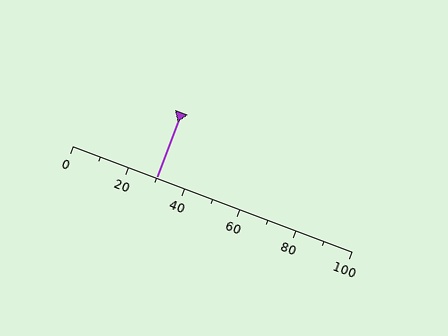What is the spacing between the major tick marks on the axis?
The major ticks are spaced 20 apart.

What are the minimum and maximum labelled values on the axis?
The axis runs from 0 to 100.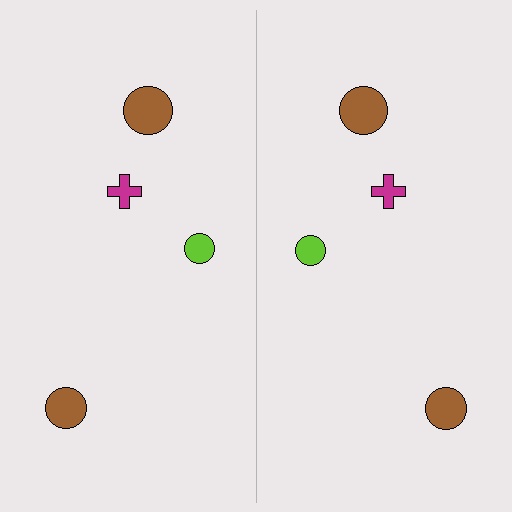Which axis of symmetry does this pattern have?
The pattern has a vertical axis of symmetry running through the center of the image.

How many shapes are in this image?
There are 8 shapes in this image.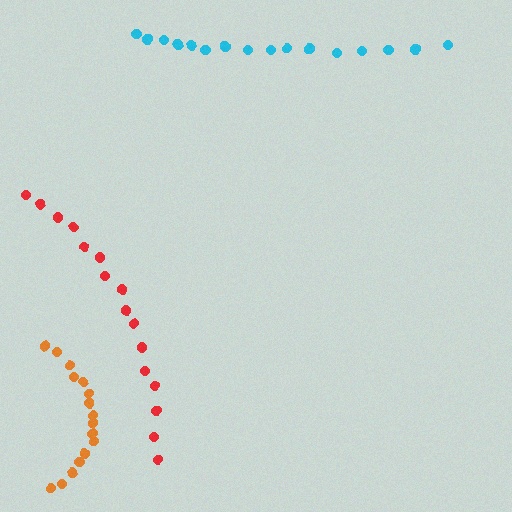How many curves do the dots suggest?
There are 3 distinct paths.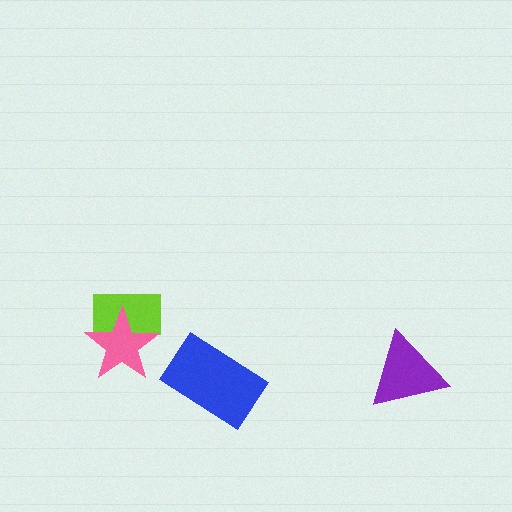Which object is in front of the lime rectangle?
The pink star is in front of the lime rectangle.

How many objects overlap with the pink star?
1 object overlaps with the pink star.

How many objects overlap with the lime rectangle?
1 object overlaps with the lime rectangle.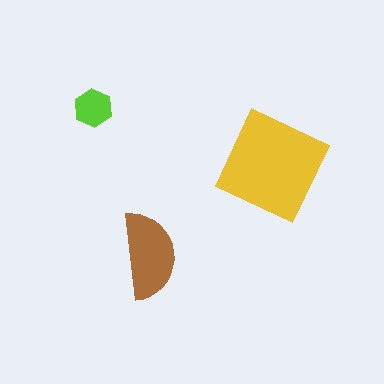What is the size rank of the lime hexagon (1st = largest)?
3rd.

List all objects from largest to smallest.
The yellow diamond, the brown semicircle, the lime hexagon.